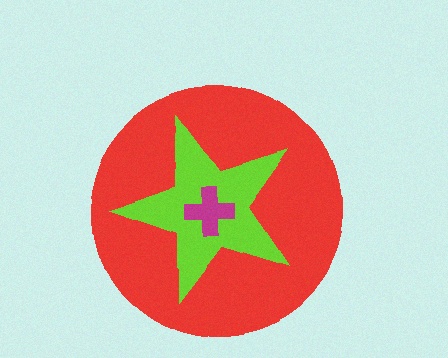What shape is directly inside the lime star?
The magenta cross.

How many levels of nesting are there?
3.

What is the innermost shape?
The magenta cross.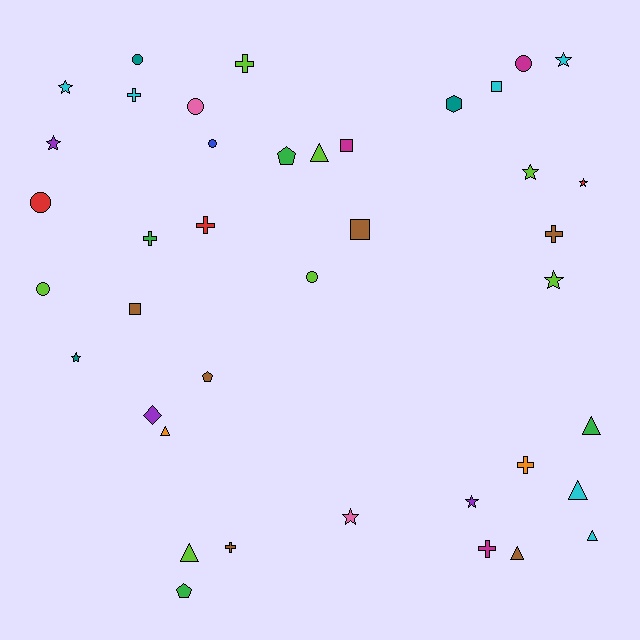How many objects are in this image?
There are 40 objects.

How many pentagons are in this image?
There are 3 pentagons.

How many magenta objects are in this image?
There are 3 magenta objects.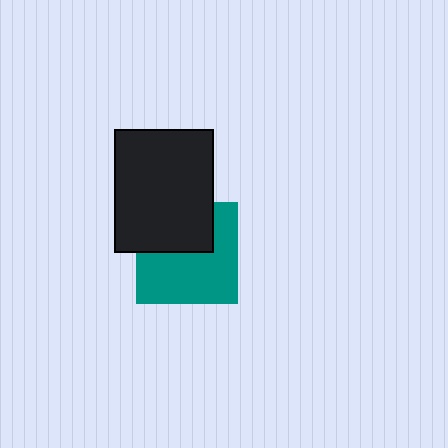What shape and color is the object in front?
The object in front is a black rectangle.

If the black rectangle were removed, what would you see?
You would see the complete teal square.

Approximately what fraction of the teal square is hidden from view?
Roughly 39% of the teal square is hidden behind the black rectangle.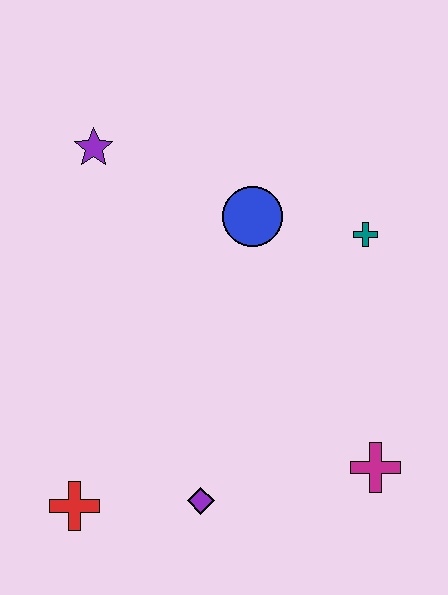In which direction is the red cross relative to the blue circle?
The red cross is below the blue circle.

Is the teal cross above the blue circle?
No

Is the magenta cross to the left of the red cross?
No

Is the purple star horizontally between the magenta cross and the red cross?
Yes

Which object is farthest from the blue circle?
The red cross is farthest from the blue circle.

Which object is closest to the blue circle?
The teal cross is closest to the blue circle.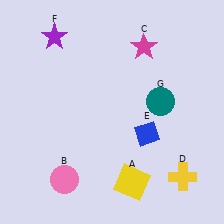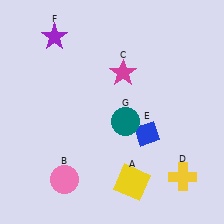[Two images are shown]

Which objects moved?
The objects that moved are: the magenta star (C), the teal circle (G).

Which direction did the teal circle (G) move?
The teal circle (G) moved left.